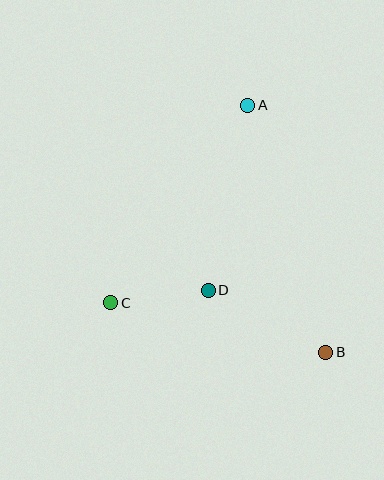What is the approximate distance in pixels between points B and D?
The distance between B and D is approximately 133 pixels.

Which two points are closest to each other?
Points C and D are closest to each other.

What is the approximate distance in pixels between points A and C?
The distance between A and C is approximately 240 pixels.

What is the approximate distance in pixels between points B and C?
The distance between B and C is approximately 220 pixels.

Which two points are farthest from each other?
Points A and B are farthest from each other.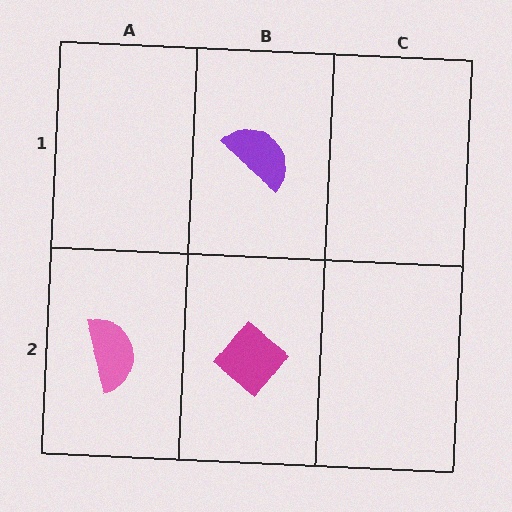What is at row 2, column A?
A pink semicircle.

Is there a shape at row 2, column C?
No, that cell is empty.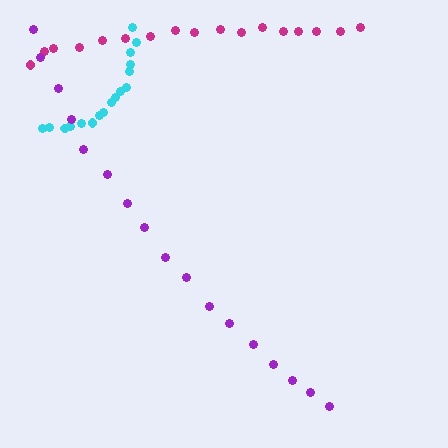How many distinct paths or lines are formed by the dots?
There are 3 distinct paths.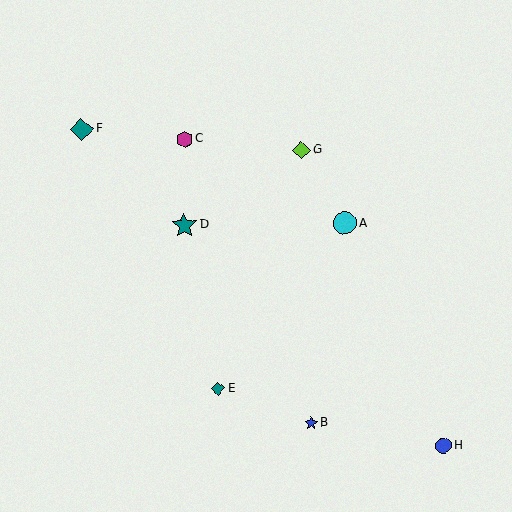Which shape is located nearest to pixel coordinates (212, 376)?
The teal diamond (labeled E) at (218, 388) is nearest to that location.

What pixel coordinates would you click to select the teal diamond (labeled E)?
Click at (218, 388) to select the teal diamond E.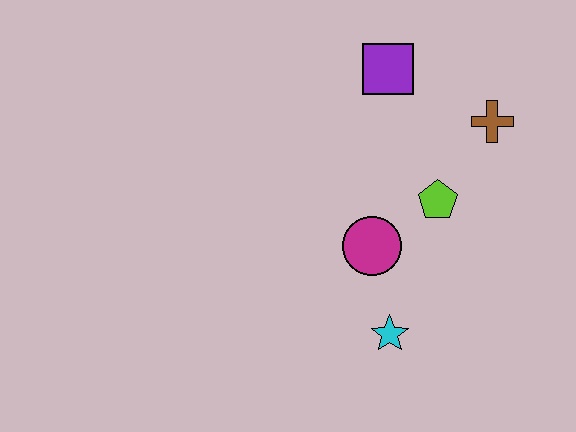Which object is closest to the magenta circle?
The lime pentagon is closest to the magenta circle.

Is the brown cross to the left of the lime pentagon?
No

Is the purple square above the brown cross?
Yes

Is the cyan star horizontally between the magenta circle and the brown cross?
Yes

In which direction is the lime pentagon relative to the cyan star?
The lime pentagon is above the cyan star.